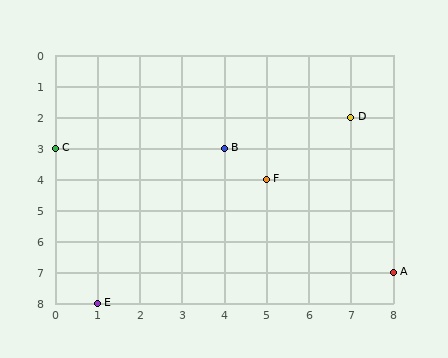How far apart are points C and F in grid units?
Points C and F are 5 columns and 1 row apart (about 5.1 grid units diagonally).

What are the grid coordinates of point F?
Point F is at grid coordinates (5, 4).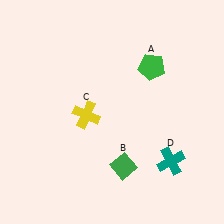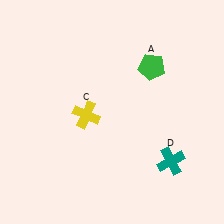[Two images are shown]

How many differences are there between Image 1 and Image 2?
There is 1 difference between the two images.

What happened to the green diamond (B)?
The green diamond (B) was removed in Image 2. It was in the bottom-right area of Image 1.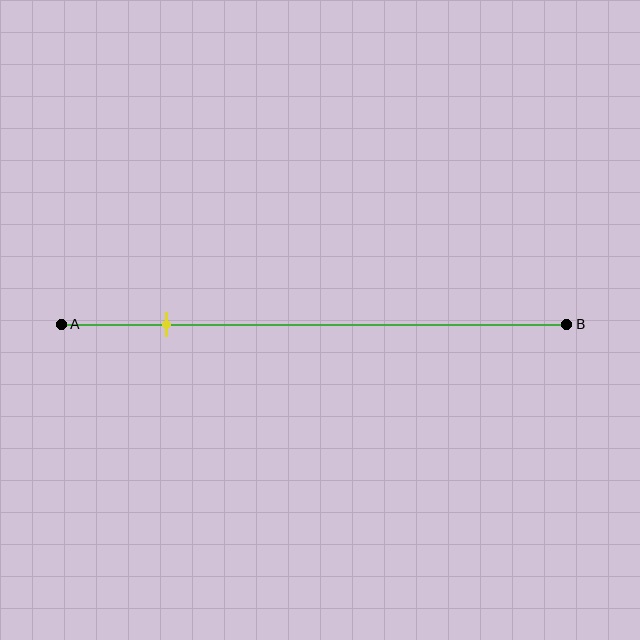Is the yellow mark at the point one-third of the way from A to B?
No, the mark is at about 20% from A, not at the 33% one-third point.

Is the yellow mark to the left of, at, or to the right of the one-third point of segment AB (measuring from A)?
The yellow mark is to the left of the one-third point of segment AB.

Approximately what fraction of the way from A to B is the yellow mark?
The yellow mark is approximately 20% of the way from A to B.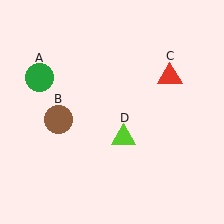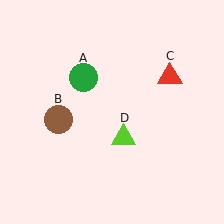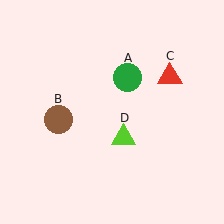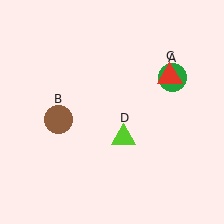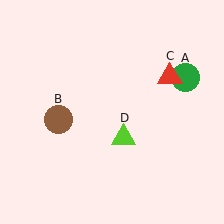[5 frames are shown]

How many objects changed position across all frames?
1 object changed position: green circle (object A).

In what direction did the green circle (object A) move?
The green circle (object A) moved right.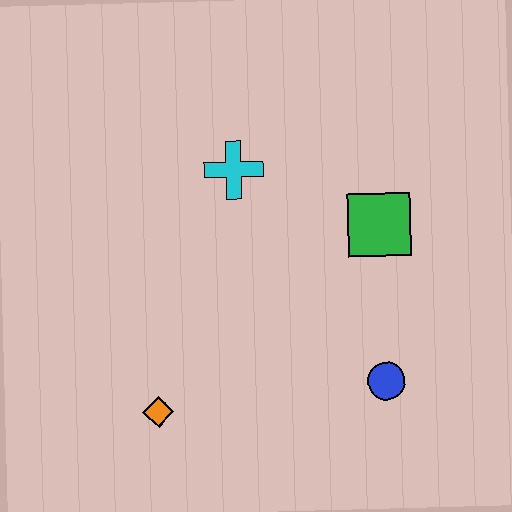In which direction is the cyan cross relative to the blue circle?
The cyan cross is above the blue circle.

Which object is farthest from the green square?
The orange diamond is farthest from the green square.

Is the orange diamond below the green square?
Yes